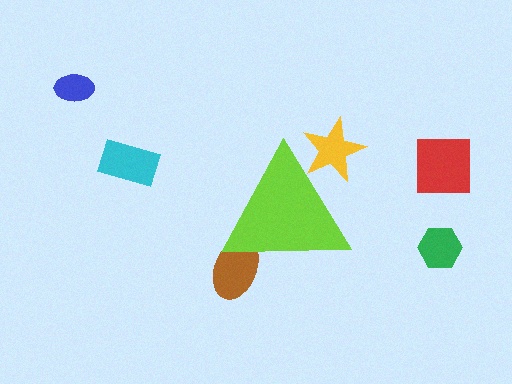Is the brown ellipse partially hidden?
Yes, the brown ellipse is partially hidden behind the lime triangle.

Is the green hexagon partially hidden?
No, the green hexagon is fully visible.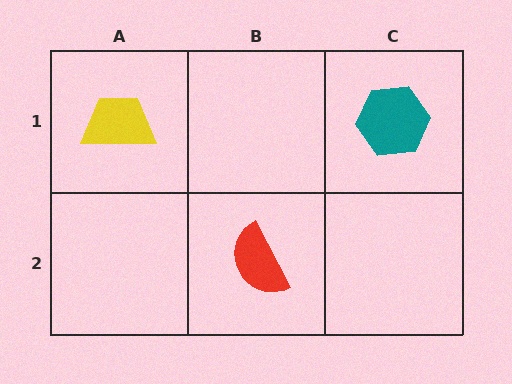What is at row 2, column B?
A red semicircle.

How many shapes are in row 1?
2 shapes.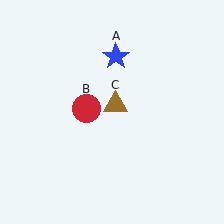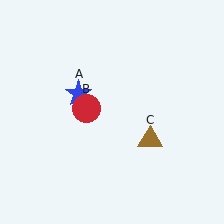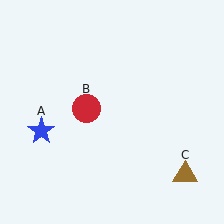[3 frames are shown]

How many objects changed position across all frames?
2 objects changed position: blue star (object A), brown triangle (object C).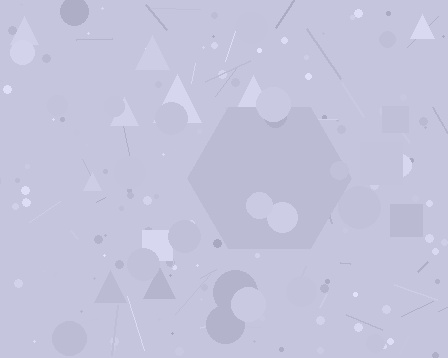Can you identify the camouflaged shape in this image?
The camouflaged shape is a hexagon.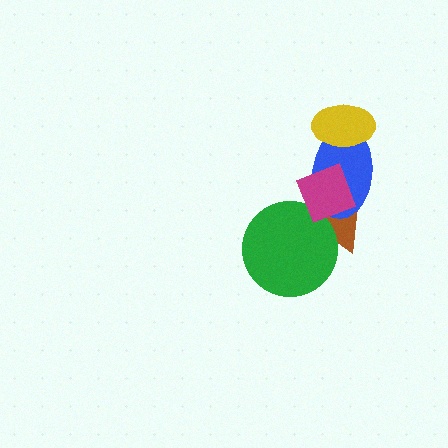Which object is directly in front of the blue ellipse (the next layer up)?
The yellow ellipse is directly in front of the blue ellipse.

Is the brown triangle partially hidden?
Yes, it is partially covered by another shape.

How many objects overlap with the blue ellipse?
3 objects overlap with the blue ellipse.